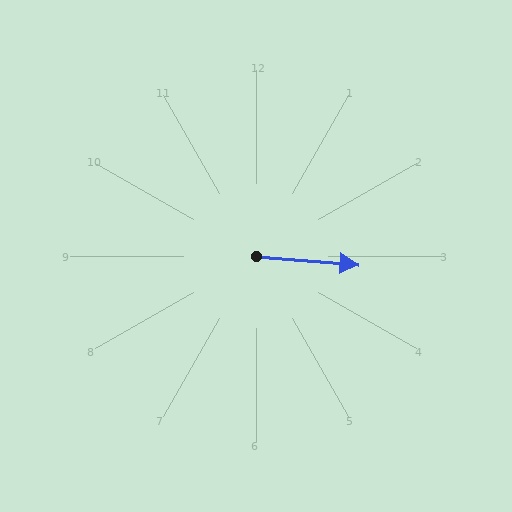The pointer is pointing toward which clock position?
Roughly 3 o'clock.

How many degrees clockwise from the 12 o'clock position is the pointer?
Approximately 95 degrees.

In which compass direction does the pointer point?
East.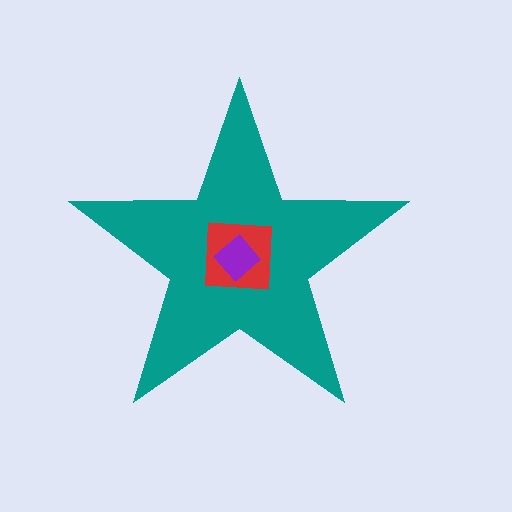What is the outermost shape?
The teal star.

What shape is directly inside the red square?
The purple diamond.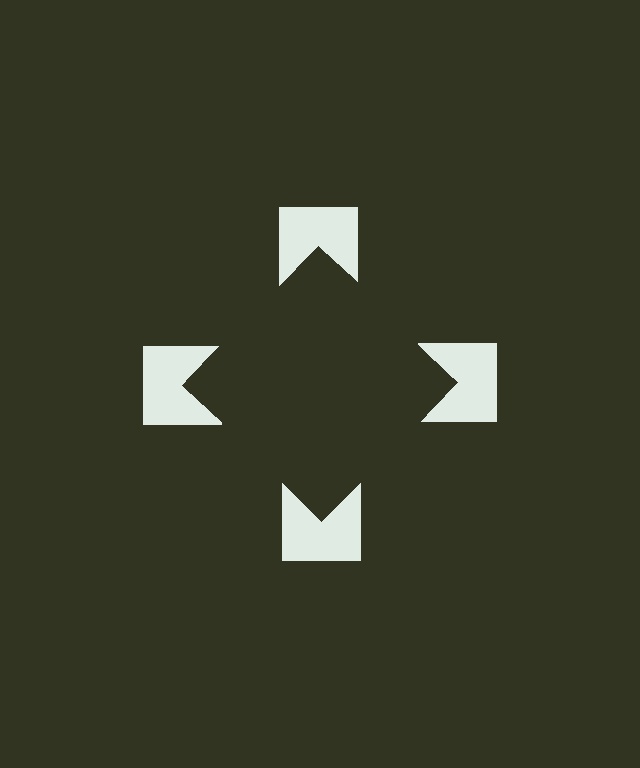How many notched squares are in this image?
There are 4 — one at each vertex of the illusory square.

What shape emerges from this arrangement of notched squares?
An illusory square — its edges are inferred from the aligned wedge cuts in the notched squares, not physically drawn.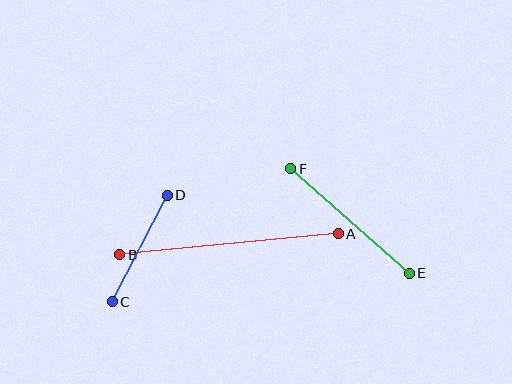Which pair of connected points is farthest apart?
Points A and B are farthest apart.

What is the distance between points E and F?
The distance is approximately 158 pixels.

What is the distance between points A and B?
The distance is approximately 219 pixels.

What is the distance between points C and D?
The distance is approximately 120 pixels.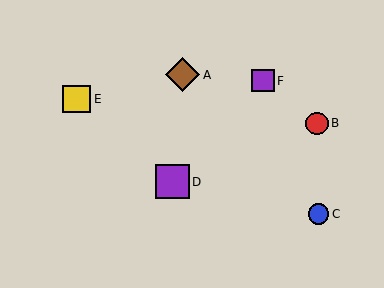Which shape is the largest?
The brown diamond (labeled A) is the largest.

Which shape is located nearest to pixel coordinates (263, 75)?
The purple square (labeled F) at (263, 81) is nearest to that location.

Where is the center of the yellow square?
The center of the yellow square is at (77, 99).